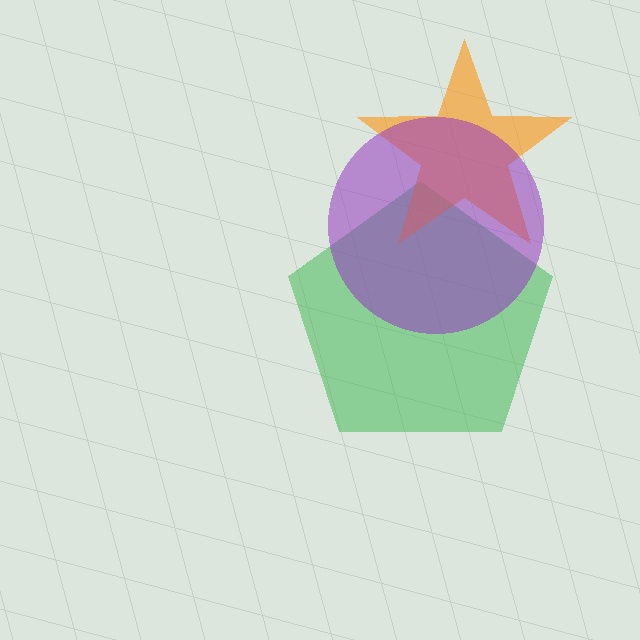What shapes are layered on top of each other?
The layered shapes are: a green pentagon, an orange star, a purple circle.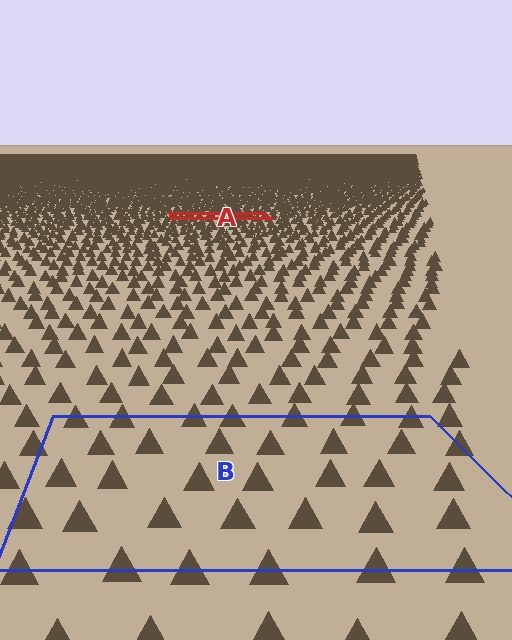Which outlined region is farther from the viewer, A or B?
Region A is farther from the viewer — the texture elements inside it appear smaller and more densely packed.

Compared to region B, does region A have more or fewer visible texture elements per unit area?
Region A has more texture elements per unit area — they are packed more densely because it is farther away.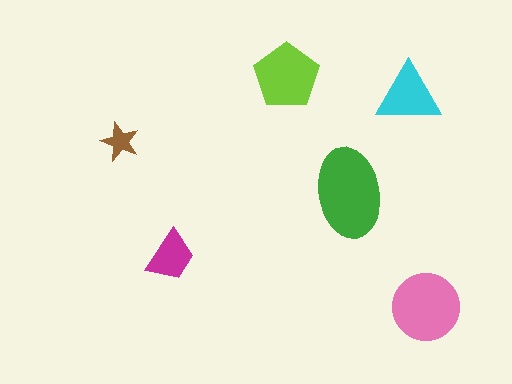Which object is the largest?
The green ellipse.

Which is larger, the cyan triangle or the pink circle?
The pink circle.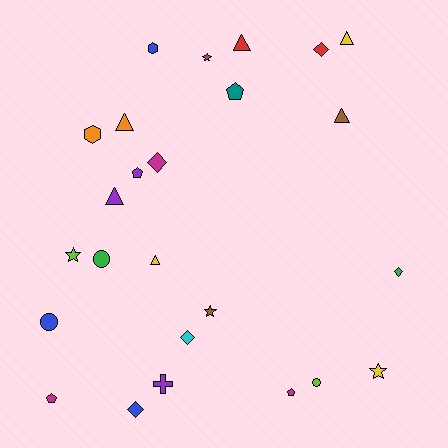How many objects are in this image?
There are 25 objects.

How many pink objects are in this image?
There are no pink objects.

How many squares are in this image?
There are no squares.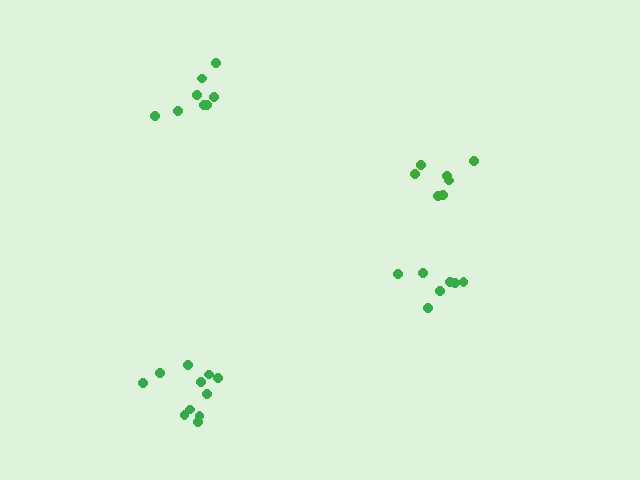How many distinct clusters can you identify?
There are 4 distinct clusters.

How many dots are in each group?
Group 1: 11 dots, Group 2: 8 dots, Group 3: 7 dots, Group 4: 7 dots (33 total).